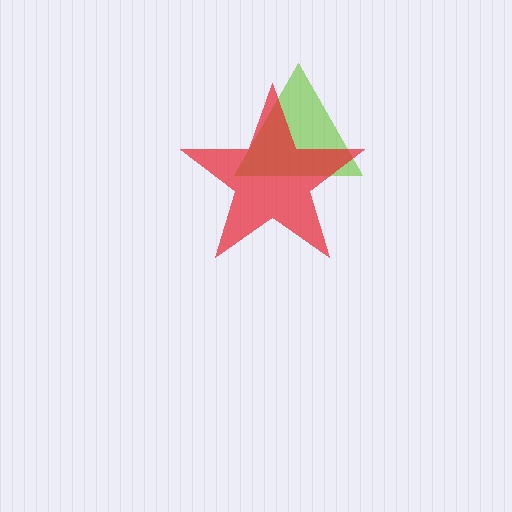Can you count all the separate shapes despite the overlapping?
Yes, there are 2 separate shapes.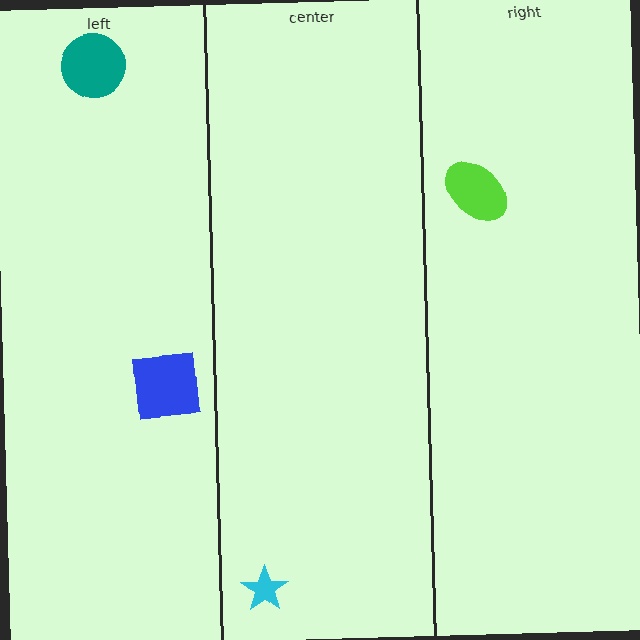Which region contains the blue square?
The left region.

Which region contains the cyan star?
The center region.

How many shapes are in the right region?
1.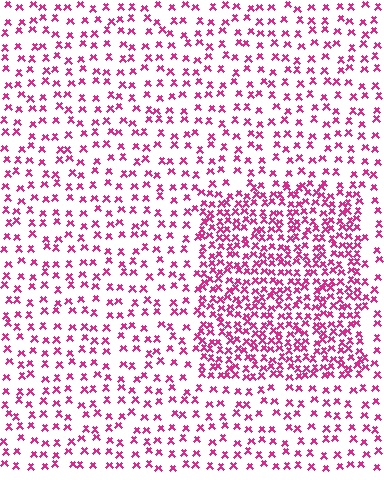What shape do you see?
I see a rectangle.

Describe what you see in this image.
The image contains small magenta elements arranged at two different densities. A rectangle-shaped region is visible where the elements are more densely packed than the surrounding area.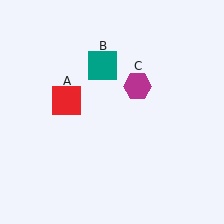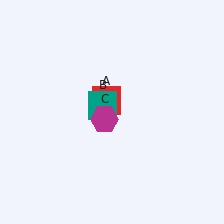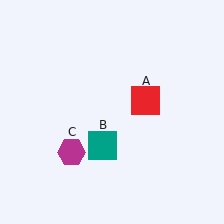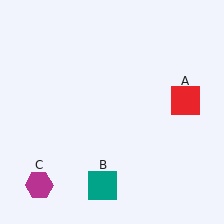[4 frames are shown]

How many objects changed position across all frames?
3 objects changed position: red square (object A), teal square (object B), magenta hexagon (object C).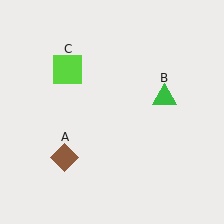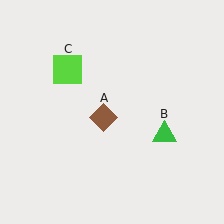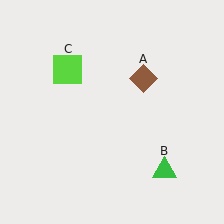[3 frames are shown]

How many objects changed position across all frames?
2 objects changed position: brown diamond (object A), green triangle (object B).